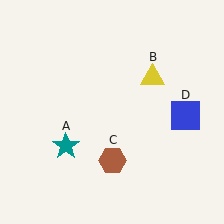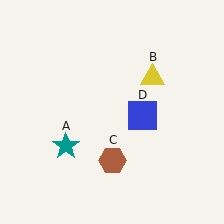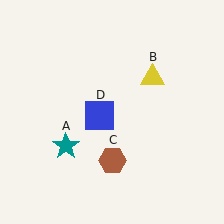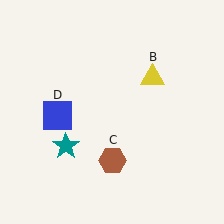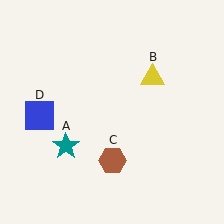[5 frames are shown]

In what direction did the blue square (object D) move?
The blue square (object D) moved left.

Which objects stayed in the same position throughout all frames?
Teal star (object A) and yellow triangle (object B) and brown hexagon (object C) remained stationary.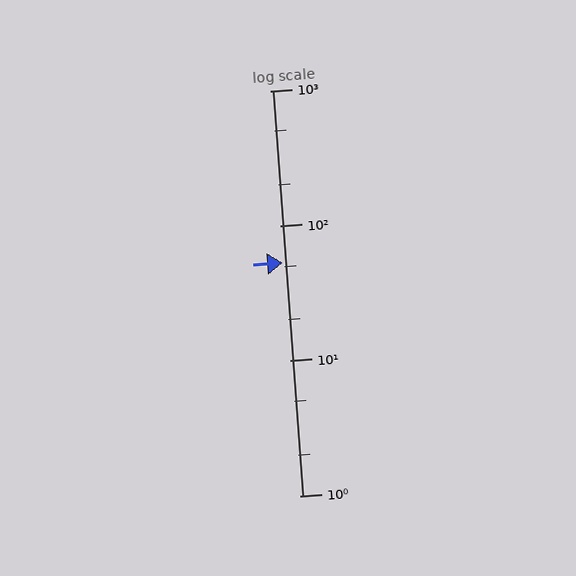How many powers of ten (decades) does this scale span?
The scale spans 3 decades, from 1 to 1000.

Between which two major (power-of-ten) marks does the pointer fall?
The pointer is between 10 and 100.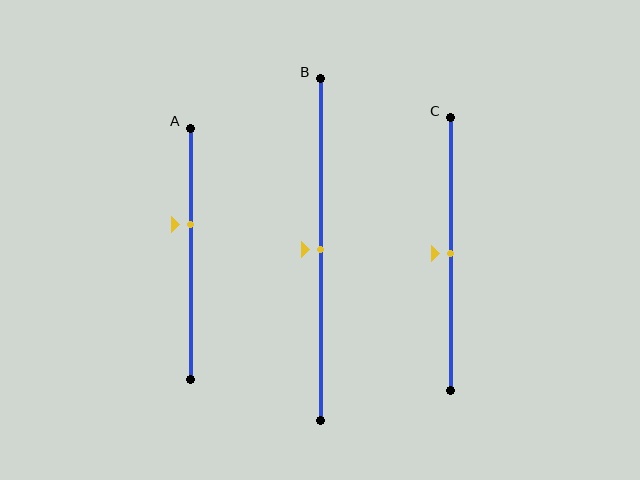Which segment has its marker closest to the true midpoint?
Segment B has its marker closest to the true midpoint.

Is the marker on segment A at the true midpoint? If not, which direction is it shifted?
No, the marker on segment A is shifted upward by about 12% of the segment length.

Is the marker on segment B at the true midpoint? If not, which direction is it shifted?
Yes, the marker on segment B is at the true midpoint.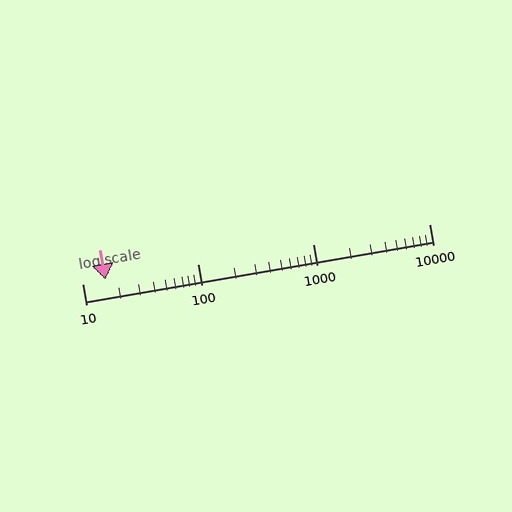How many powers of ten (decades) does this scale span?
The scale spans 3 decades, from 10 to 10000.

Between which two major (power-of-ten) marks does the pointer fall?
The pointer is between 10 and 100.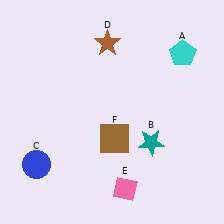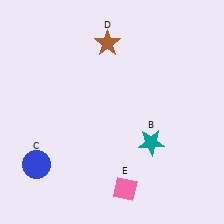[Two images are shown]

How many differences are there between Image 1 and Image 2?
There are 2 differences between the two images.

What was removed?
The brown square (F), the cyan pentagon (A) were removed in Image 2.